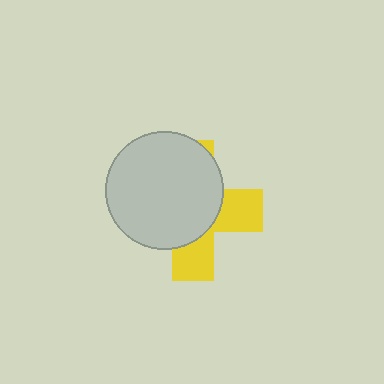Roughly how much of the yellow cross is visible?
A small part of it is visible (roughly 37%).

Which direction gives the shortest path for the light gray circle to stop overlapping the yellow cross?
Moving toward the upper-left gives the shortest separation.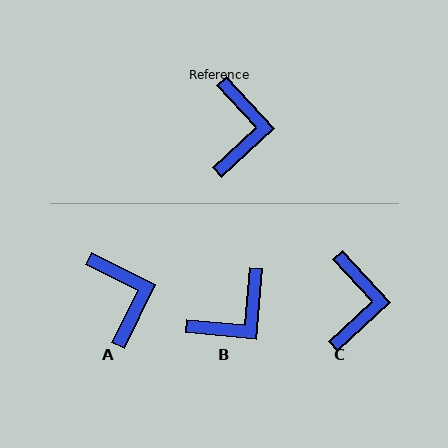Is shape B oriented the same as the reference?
No, it is off by about 48 degrees.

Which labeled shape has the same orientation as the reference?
C.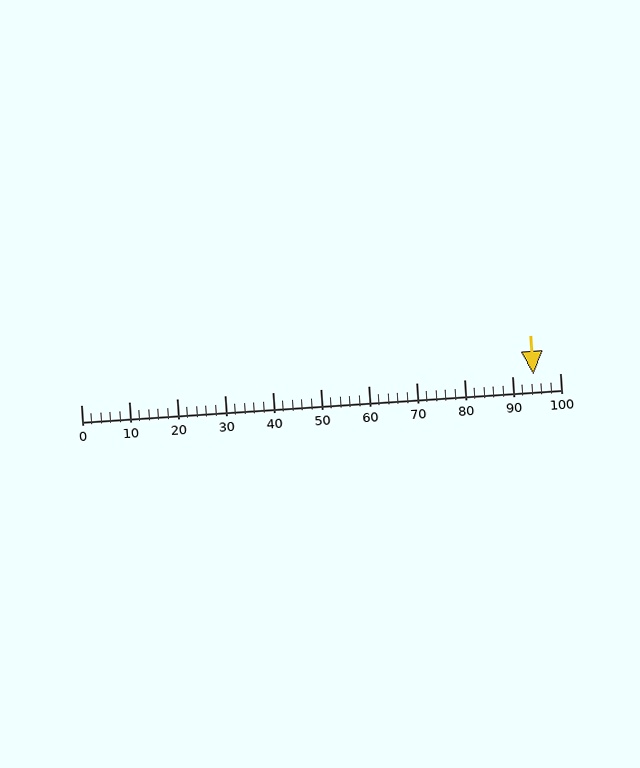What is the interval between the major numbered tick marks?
The major tick marks are spaced 10 units apart.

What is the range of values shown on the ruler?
The ruler shows values from 0 to 100.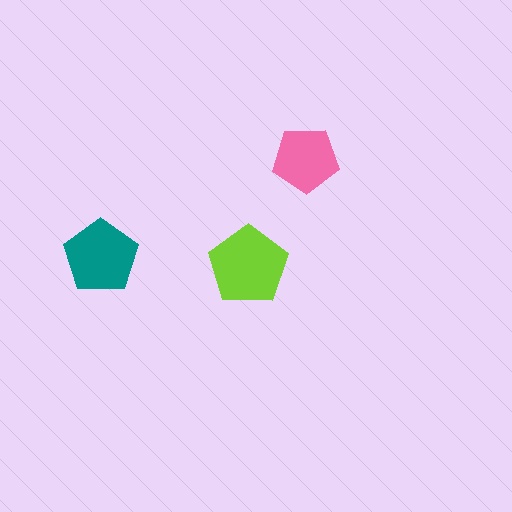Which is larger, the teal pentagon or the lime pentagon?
The lime one.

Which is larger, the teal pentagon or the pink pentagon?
The teal one.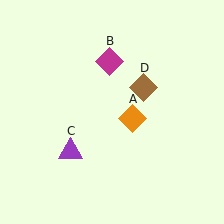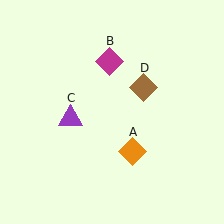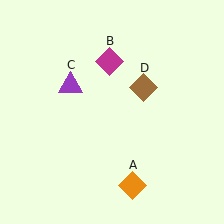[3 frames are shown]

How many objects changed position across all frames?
2 objects changed position: orange diamond (object A), purple triangle (object C).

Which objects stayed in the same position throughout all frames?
Magenta diamond (object B) and brown diamond (object D) remained stationary.